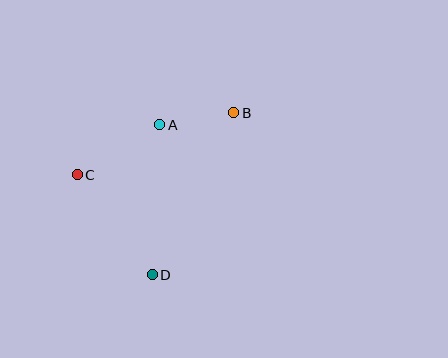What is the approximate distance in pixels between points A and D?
The distance between A and D is approximately 150 pixels.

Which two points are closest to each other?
Points A and B are closest to each other.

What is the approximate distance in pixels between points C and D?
The distance between C and D is approximately 125 pixels.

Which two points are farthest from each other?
Points B and D are farthest from each other.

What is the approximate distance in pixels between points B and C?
The distance between B and C is approximately 169 pixels.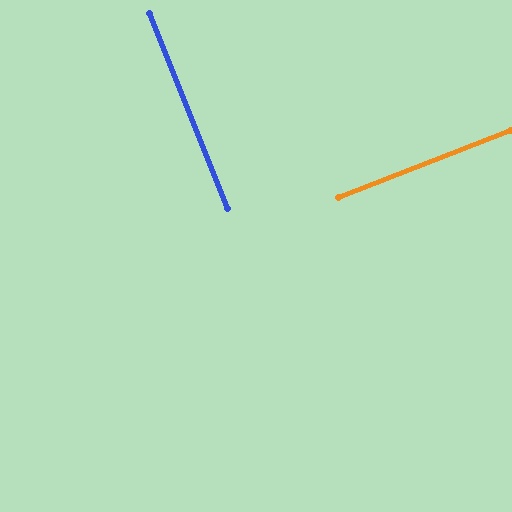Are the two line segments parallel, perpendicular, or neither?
Perpendicular — they meet at approximately 89°.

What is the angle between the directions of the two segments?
Approximately 89 degrees.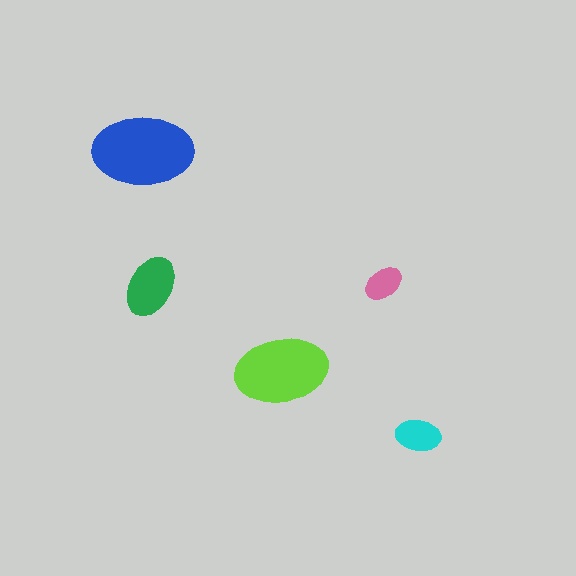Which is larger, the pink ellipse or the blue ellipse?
The blue one.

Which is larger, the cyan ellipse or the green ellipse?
The green one.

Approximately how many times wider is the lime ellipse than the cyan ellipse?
About 2 times wider.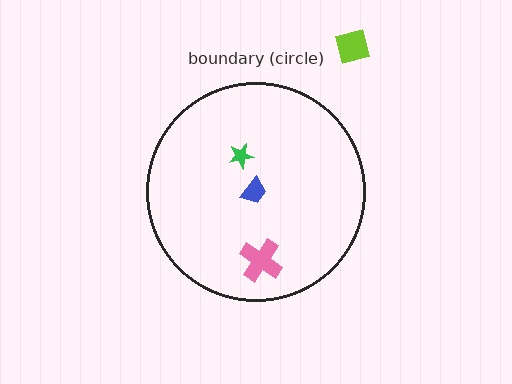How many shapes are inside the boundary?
3 inside, 1 outside.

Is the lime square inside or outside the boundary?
Outside.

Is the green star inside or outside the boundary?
Inside.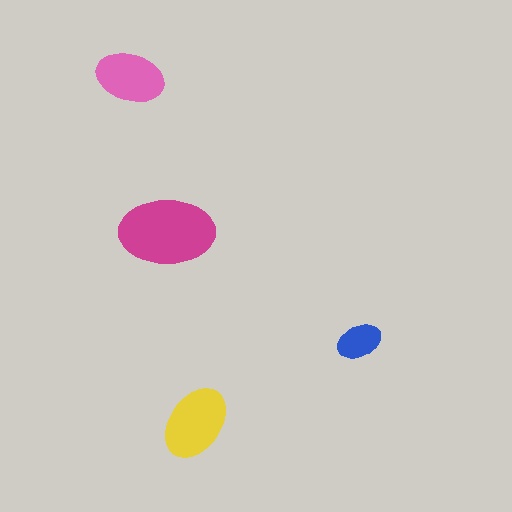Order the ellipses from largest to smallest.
the magenta one, the yellow one, the pink one, the blue one.